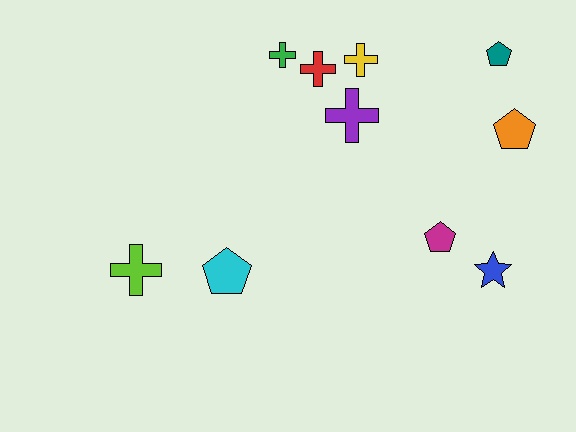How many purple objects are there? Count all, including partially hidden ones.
There is 1 purple object.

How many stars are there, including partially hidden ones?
There is 1 star.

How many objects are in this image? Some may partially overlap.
There are 10 objects.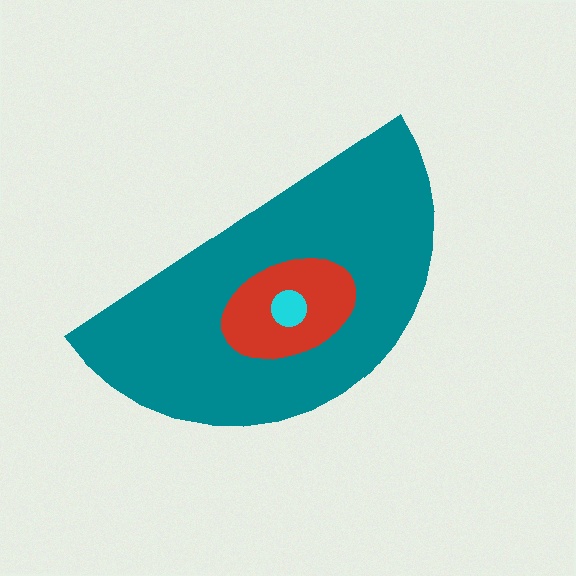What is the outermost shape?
The teal semicircle.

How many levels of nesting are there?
3.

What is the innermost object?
The cyan circle.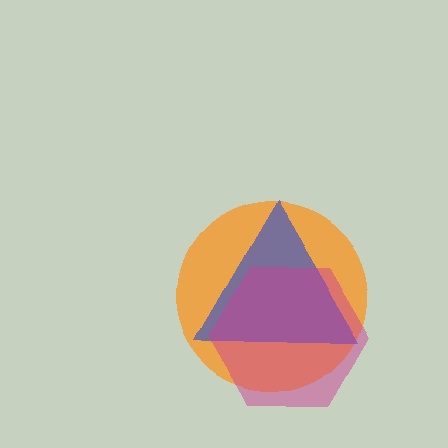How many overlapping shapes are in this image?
There are 3 overlapping shapes in the image.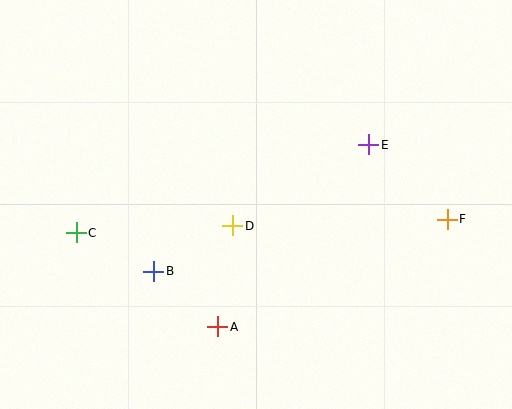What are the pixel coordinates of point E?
Point E is at (369, 145).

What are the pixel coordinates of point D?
Point D is at (233, 226).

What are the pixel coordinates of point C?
Point C is at (76, 233).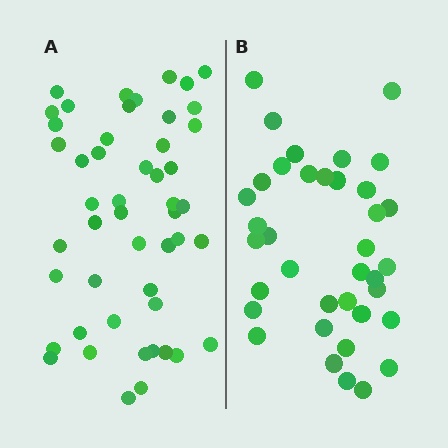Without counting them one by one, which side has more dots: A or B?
Region A (the left region) has more dots.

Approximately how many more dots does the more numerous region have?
Region A has roughly 12 or so more dots than region B.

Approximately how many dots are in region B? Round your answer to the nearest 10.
About 40 dots. (The exact count is 37, which rounds to 40.)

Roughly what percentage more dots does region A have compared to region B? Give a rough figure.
About 30% more.